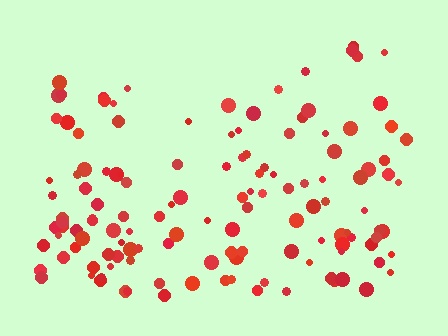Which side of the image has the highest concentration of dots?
The bottom.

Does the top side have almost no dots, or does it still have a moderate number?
Still a moderate number, just noticeably fewer than the bottom.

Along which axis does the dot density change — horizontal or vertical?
Vertical.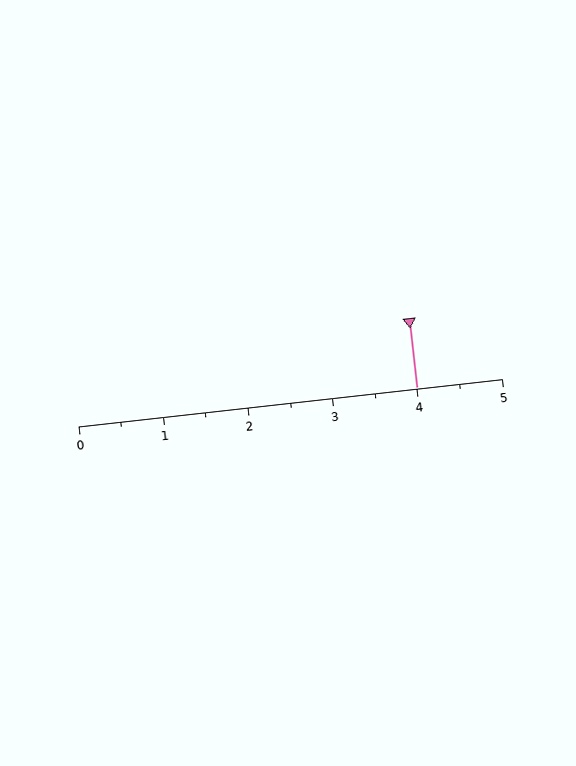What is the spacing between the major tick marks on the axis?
The major ticks are spaced 1 apart.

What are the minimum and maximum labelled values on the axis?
The axis runs from 0 to 5.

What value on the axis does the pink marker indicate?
The marker indicates approximately 4.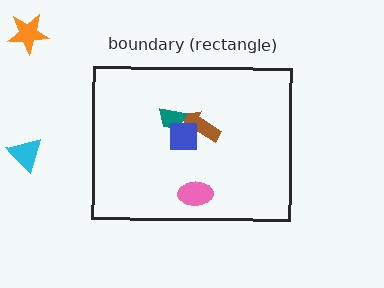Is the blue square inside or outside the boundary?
Inside.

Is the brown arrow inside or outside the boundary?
Inside.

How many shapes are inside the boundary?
4 inside, 2 outside.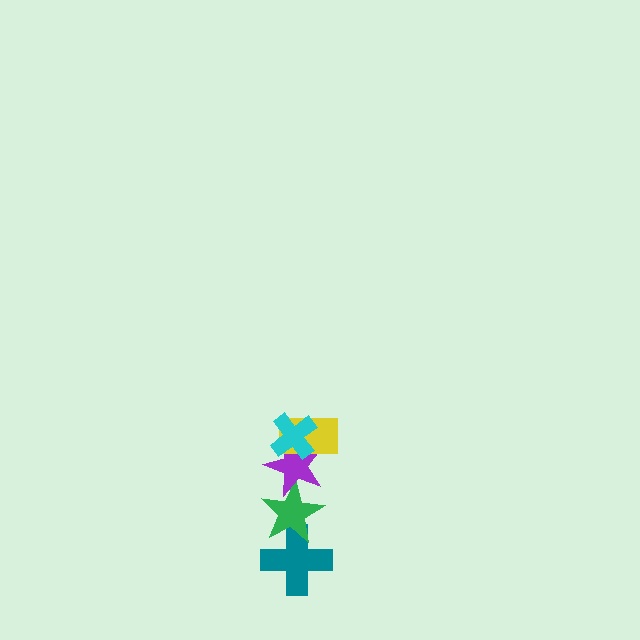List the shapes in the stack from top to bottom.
From top to bottom: the cyan cross, the yellow rectangle, the purple star, the green star, the teal cross.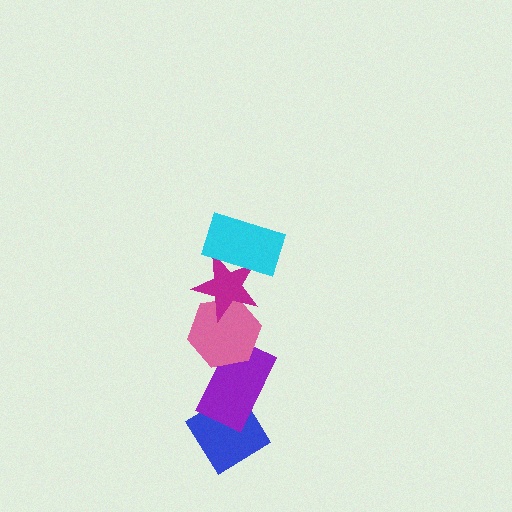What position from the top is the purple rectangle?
The purple rectangle is 4th from the top.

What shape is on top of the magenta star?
The cyan rectangle is on top of the magenta star.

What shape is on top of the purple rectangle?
The pink hexagon is on top of the purple rectangle.